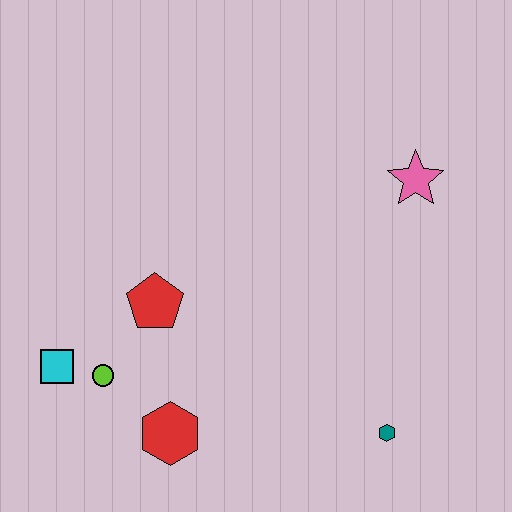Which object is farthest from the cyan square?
The pink star is farthest from the cyan square.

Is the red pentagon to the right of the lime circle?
Yes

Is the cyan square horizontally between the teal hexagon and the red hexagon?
No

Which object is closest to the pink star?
The teal hexagon is closest to the pink star.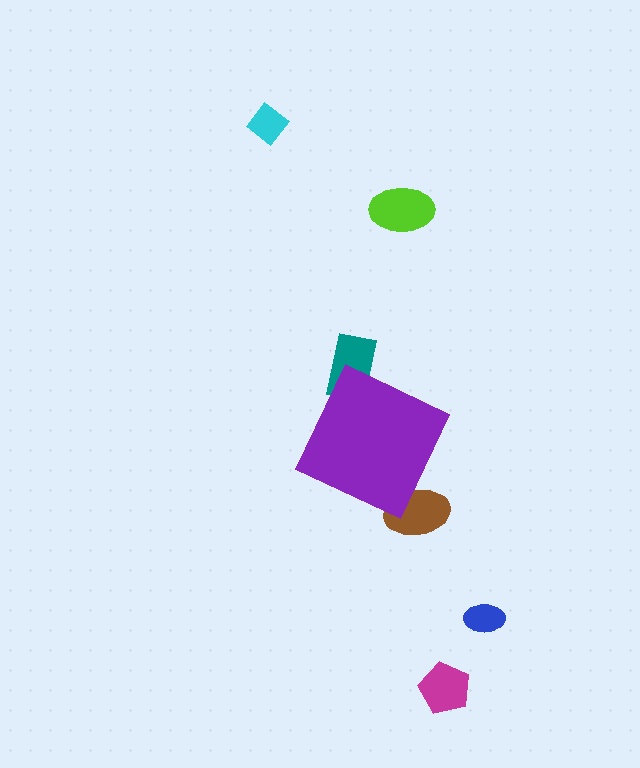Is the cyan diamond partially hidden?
No, the cyan diamond is fully visible.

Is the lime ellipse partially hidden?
No, the lime ellipse is fully visible.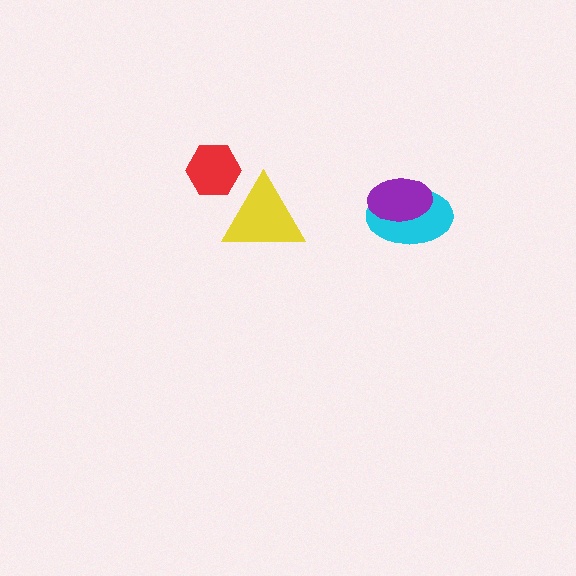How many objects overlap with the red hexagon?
1 object overlaps with the red hexagon.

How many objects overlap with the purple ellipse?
1 object overlaps with the purple ellipse.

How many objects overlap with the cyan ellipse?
1 object overlaps with the cyan ellipse.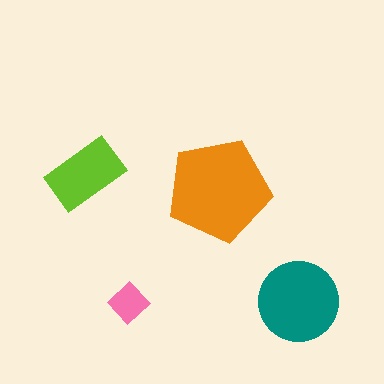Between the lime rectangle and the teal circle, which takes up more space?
The teal circle.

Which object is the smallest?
The pink diamond.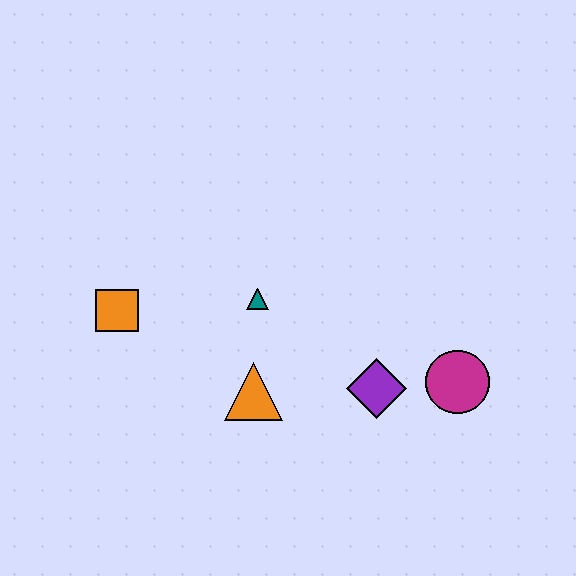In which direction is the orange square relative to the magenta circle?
The orange square is to the left of the magenta circle.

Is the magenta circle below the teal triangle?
Yes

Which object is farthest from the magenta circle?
The orange square is farthest from the magenta circle.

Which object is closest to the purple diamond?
The magenta circle is closest to the purple diamond.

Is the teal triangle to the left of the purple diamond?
Yes